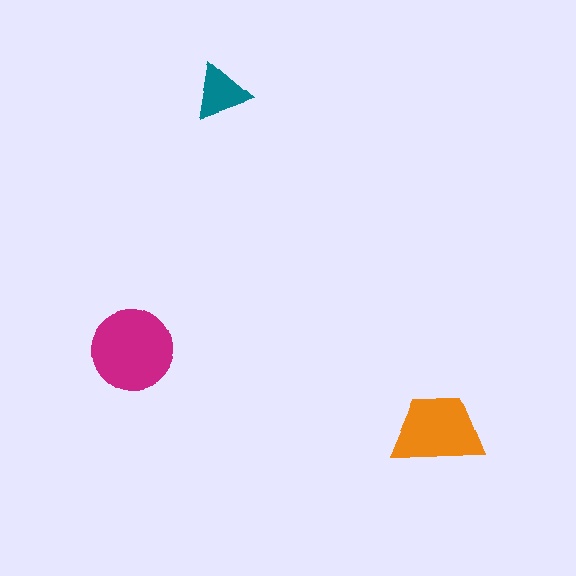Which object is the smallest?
The teal triangle.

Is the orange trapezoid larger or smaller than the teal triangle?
Larger.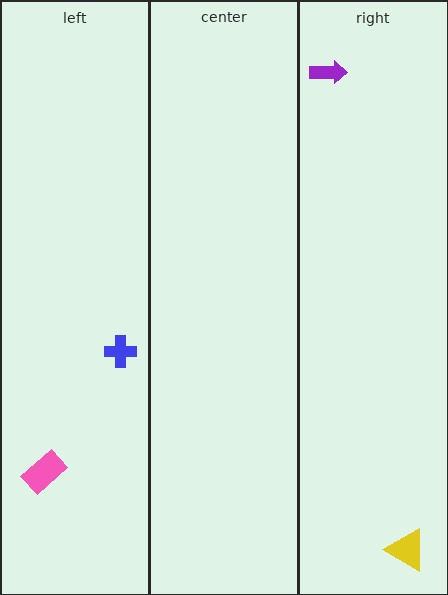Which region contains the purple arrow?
The right region.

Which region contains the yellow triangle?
The right region.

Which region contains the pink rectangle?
The left region.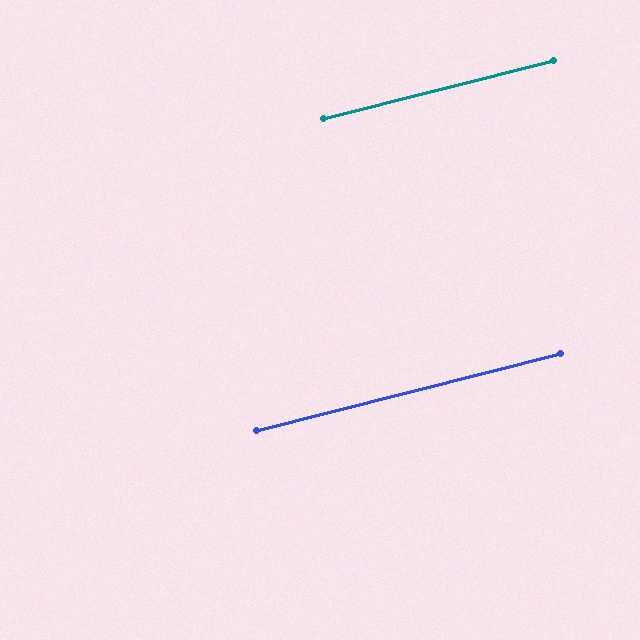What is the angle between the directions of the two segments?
Approximately 0 degrees.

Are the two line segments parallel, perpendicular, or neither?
Parallel — their directions differ by only 0.2°.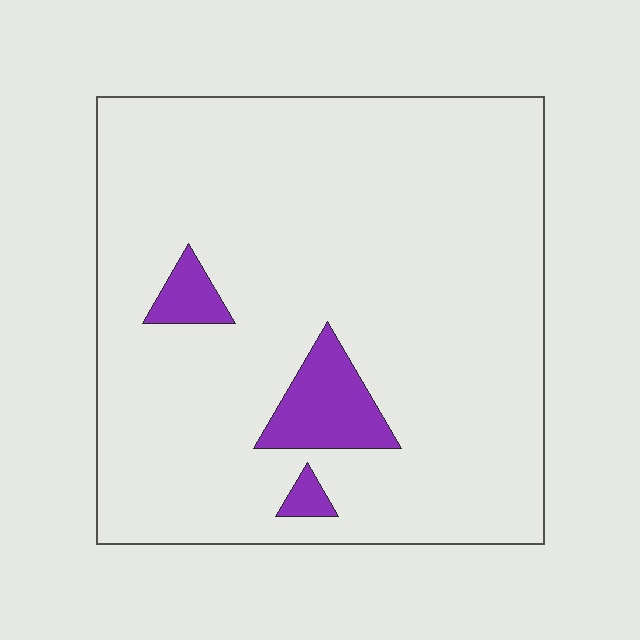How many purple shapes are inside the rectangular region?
3.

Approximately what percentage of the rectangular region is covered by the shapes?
Approximately 10%.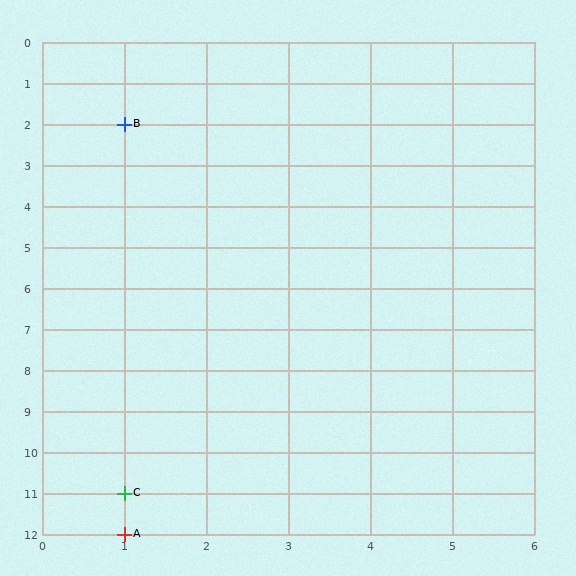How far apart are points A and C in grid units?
Points A and C are 1 row apart.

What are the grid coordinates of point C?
Point C is at grid coordinates (1, 11).